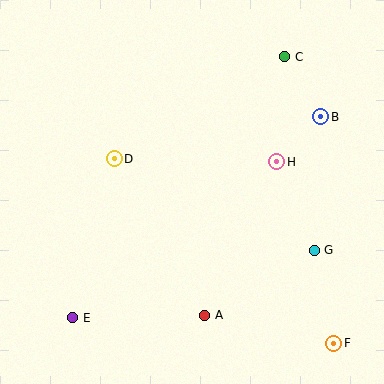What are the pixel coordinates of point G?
Point G is at (314, 250).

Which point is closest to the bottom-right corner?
Point F is closest to the bottom-right corner.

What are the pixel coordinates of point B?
Point B is at (321, 117).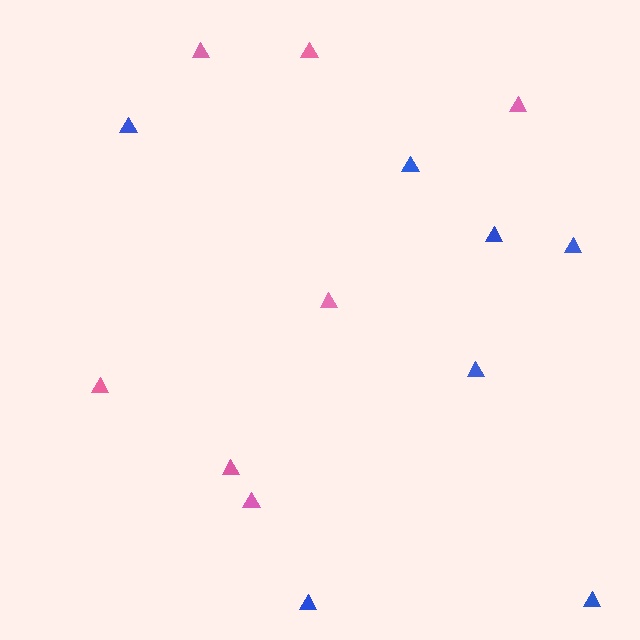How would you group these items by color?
There are 2 groups: one group of blue triangles (7) and one group of pink triangles (7).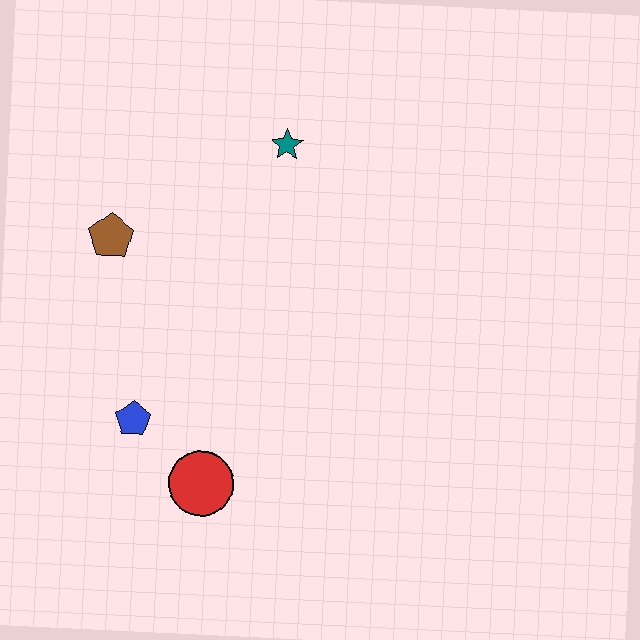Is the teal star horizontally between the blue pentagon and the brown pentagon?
No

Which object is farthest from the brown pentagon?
The red circle is farthest from the brown pentagon.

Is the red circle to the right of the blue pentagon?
Yes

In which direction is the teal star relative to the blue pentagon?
The teal star is above the blue pentagon.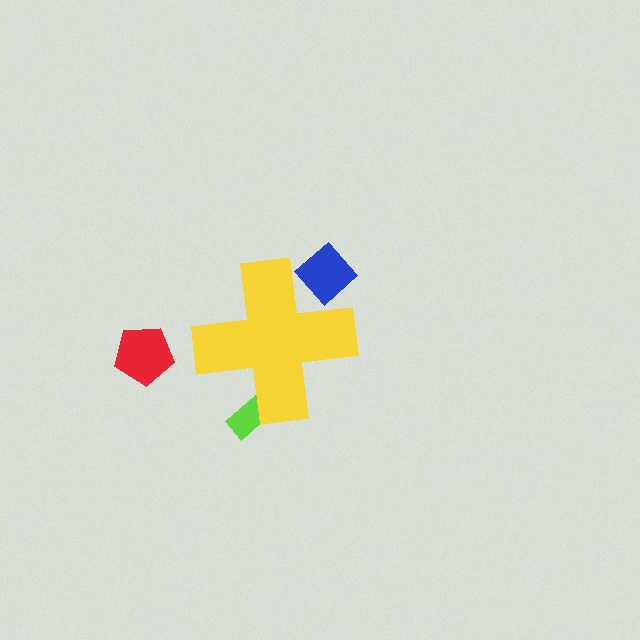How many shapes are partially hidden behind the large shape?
2 shapes are partially hidden.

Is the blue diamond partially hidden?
Yes, the blue diamond is partially hidden behind the yellow cross.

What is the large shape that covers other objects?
A yellow cross.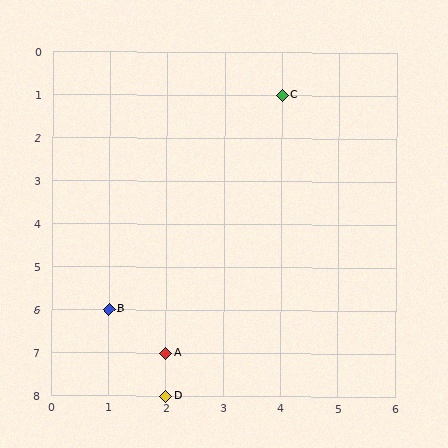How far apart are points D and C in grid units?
Points D and C are 2 columns and 7 rows apart (about 7.3 grid units diagonally).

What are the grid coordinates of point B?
Point B is at grid coordinates (1, 6).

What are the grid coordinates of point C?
Point C is at grid coordinates (4, 1).